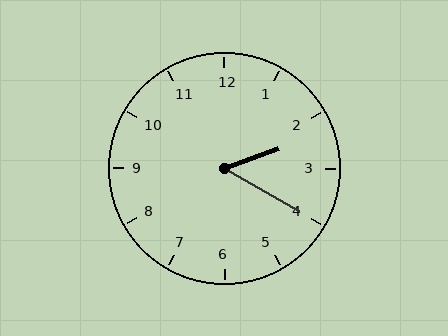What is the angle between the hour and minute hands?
Approximately 50 degrees.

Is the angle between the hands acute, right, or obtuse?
It is acute.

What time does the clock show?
2:20.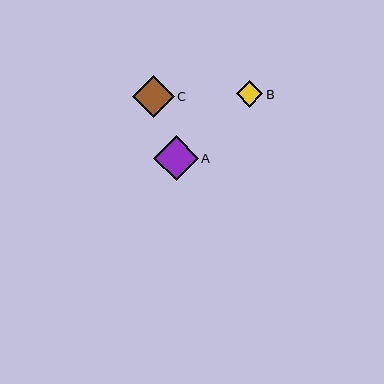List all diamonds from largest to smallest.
From largest to smallest: A, C, B.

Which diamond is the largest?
Diamond A is the largest with a size of approximately 45 pixels.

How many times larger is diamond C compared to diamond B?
Diamond C is approximately 1.6 times the size of diamond B.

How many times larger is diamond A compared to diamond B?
Diamond A is approximately 1.7 times the size of diamond B.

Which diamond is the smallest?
Diamond B is the smallest with a size of approximately 27 pixels.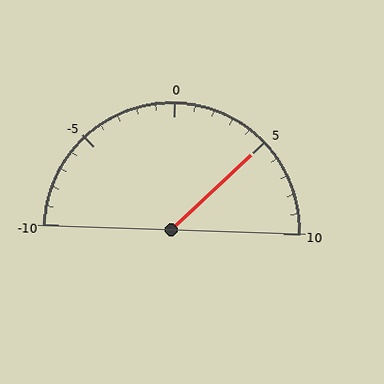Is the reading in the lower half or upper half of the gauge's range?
The reading is in the upper half of the range (-10 to 10).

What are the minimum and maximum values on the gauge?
The gauge ranges from -10 to 10.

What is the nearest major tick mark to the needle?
The nearest major tick mark is 5.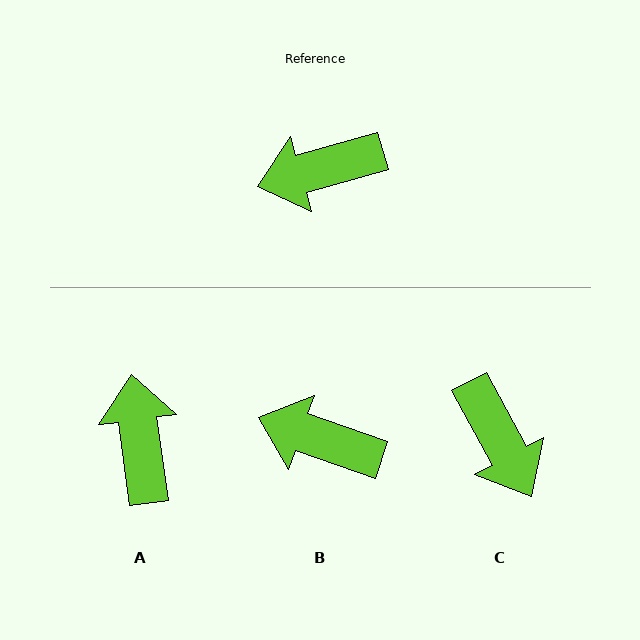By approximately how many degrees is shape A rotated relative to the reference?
Approximately 98 degrees clockwise.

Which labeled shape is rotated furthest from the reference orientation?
C, about 103 degrees away.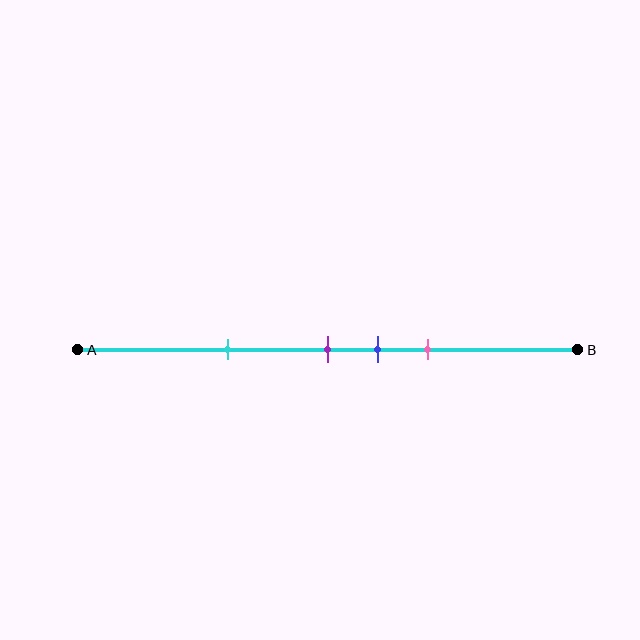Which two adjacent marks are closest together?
The purple and blue marks are the closest adjacent pair.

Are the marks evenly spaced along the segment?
No, the marks are not evenly spaced.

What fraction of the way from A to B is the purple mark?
The purple mark is approximately 50% (0.5) of the way from A to B.